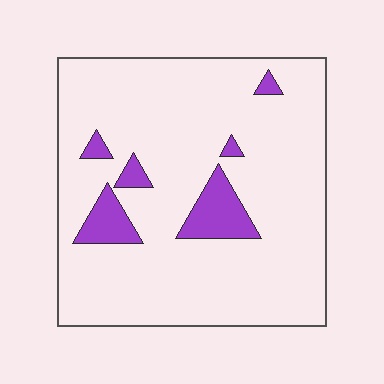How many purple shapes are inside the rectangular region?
6.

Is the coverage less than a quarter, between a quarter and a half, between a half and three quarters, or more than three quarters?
Less than a quarter.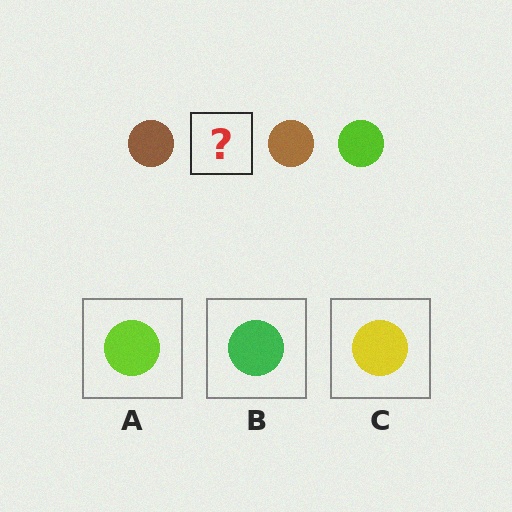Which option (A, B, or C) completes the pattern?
A.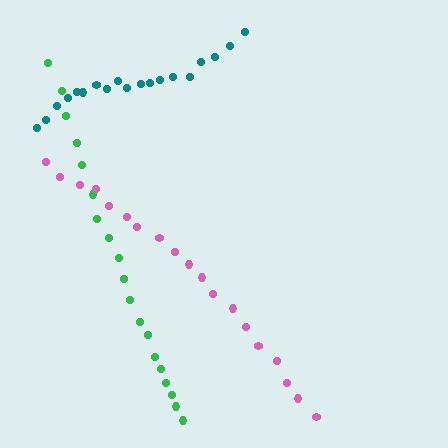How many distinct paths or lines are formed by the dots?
There are 3 distinct paths.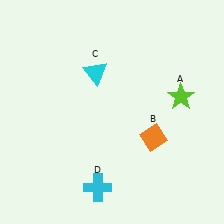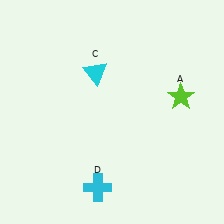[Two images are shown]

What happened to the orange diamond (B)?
The orange diamond (B) was removed in Image 2. It was in the bottom-right area of Image 1.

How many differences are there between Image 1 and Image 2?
There is 1 difference between the two images.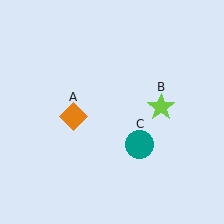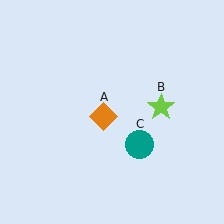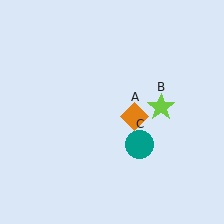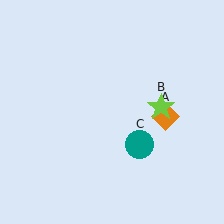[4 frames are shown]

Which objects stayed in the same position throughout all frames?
Lime star (object B) and teal circle (object C) remained stationary.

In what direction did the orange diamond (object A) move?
The orange diamond (object A) moved right.